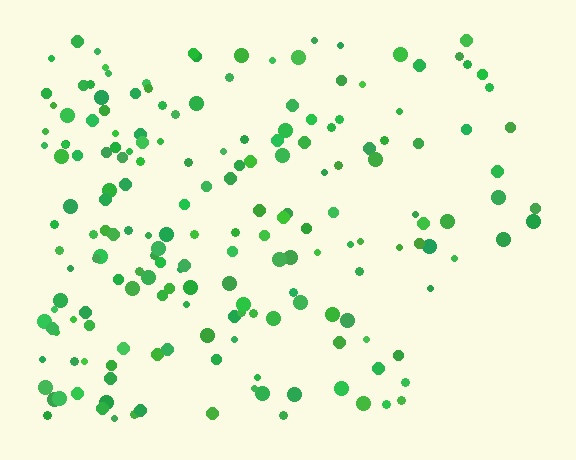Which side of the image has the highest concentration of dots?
The left.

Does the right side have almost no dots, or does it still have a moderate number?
Still a moderate number, just noticeably fewer than the left.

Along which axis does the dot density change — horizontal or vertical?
Horizontal.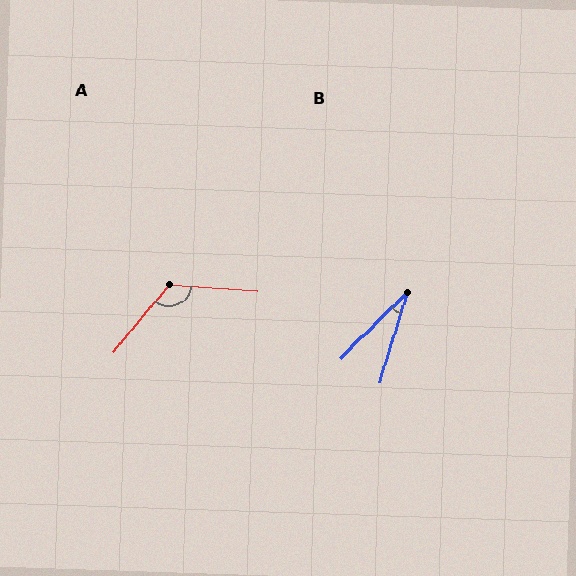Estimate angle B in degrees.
Approximately 28 degrees.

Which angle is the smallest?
B, at approximately 28 degrees.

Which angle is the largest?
A, at approximately 126 degrees.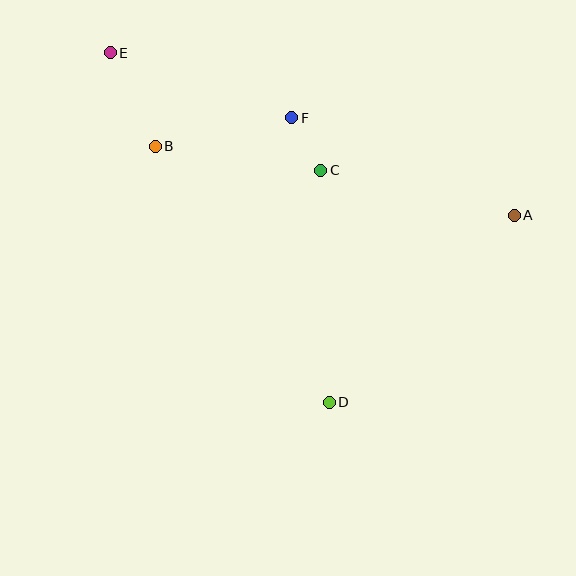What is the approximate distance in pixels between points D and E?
The distance between D and E is approximately 412 pixels.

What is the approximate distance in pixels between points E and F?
The distance between E and F is approximately 193 pixels.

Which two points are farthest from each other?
Points A and E are farthest from each other.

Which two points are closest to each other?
Points C and F are closest to each other.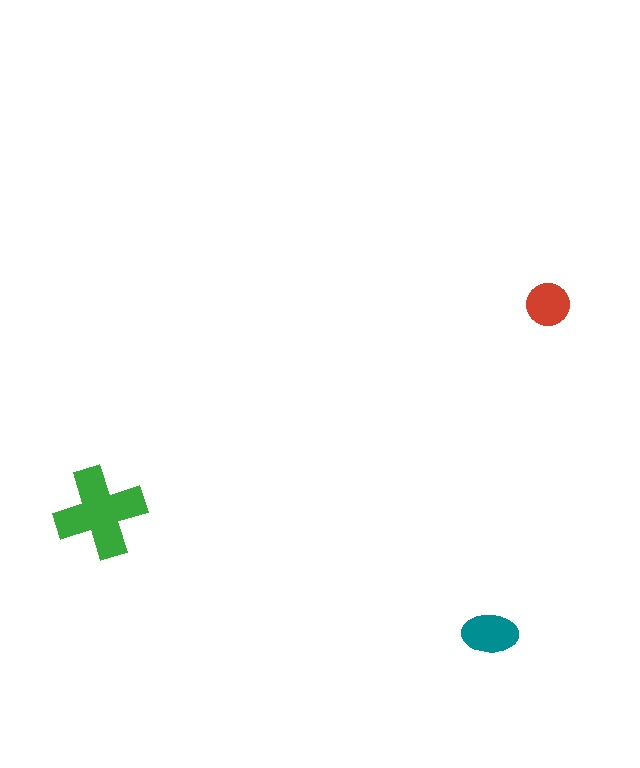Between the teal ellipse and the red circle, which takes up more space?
The teal ellipse.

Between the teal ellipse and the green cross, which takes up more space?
The green cross.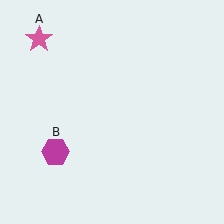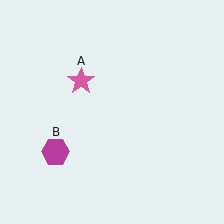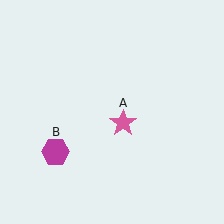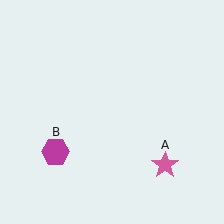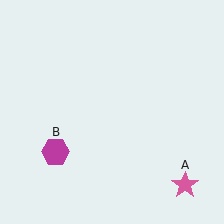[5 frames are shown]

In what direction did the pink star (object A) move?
The pink star (object A) moved down and to the right.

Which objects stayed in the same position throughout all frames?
Magenta hexagon (object B) remained stationary.